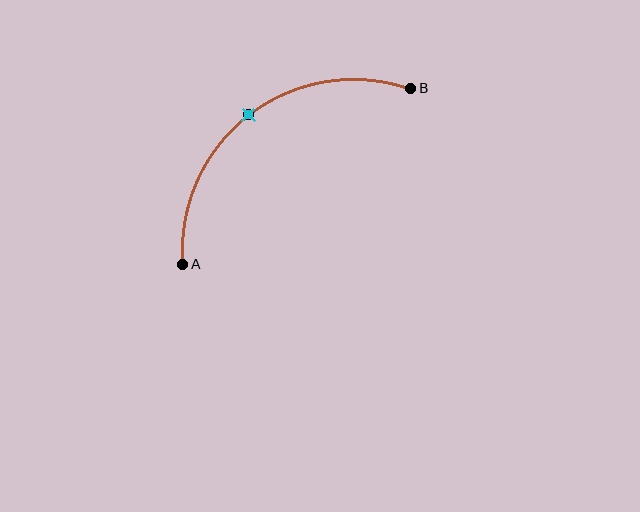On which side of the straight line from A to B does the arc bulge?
The arc bulges above and to the left of the straight line connecting A and B.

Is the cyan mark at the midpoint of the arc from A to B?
Yes. The cyan mark lies on the arc at equal arc-length from both A and B — it is the arc midpoint.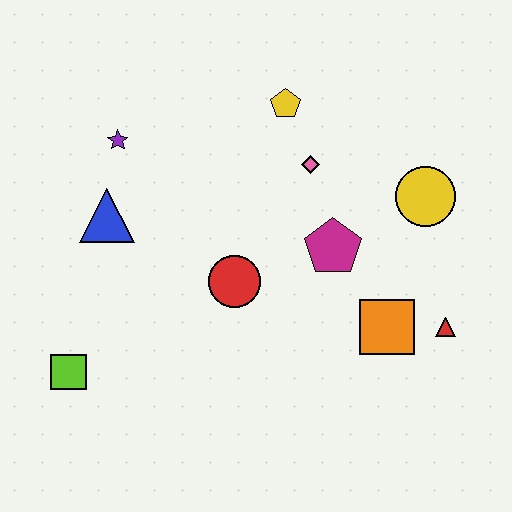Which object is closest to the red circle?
The magenta pentagon is closest to the red circle.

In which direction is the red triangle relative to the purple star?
The red triangle is to the right of the purple star.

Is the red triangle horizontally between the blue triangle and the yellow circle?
No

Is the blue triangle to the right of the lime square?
Yes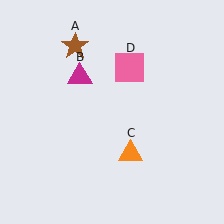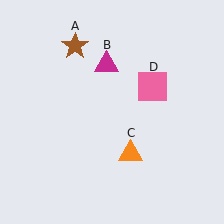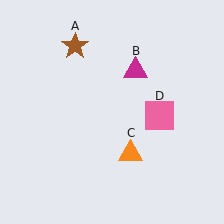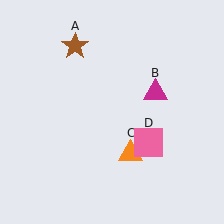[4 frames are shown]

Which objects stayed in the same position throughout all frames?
Brown star (object A) and orange triangle (object C) remained stationary.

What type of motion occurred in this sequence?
The magenta triangle (object B), pink square (object D) rotated clockwise around the center of the scene.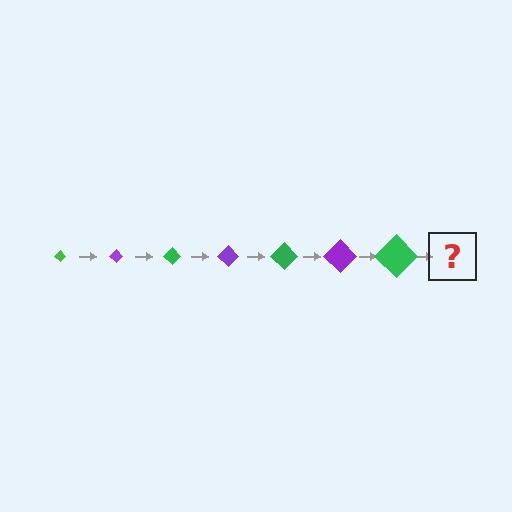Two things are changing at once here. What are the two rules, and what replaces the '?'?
The two rules are that the diamond grows larger each step and the color cycles through green and purple. The '?' should be a purple diamond, larger than the previous one.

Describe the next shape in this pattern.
It should be a purple diamond, larger than the previous one.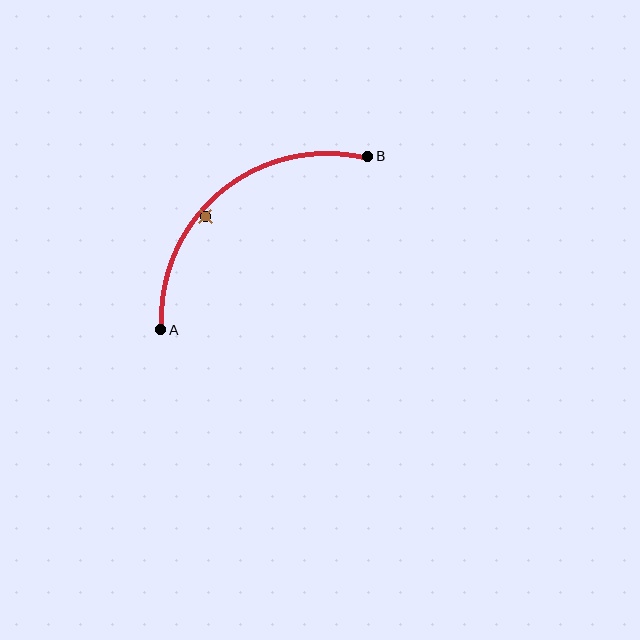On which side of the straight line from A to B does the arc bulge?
The arc bulges above and to the left of the straight line connecting A and B.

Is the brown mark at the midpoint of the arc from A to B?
No — the brown mark does not lie on the arc at all. It sits slightly inside the curve.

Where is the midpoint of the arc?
The arc midpoint is the point on the curve farthest from the straight line joining A and B. It sits above and to the left of that line.